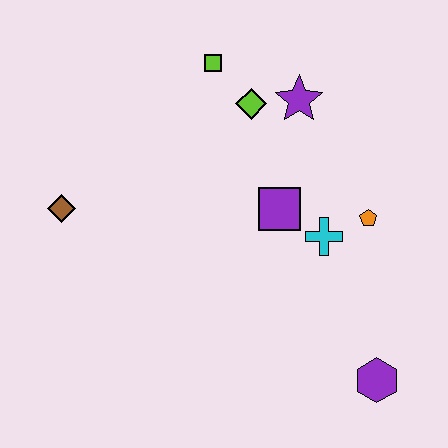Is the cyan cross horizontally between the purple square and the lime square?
No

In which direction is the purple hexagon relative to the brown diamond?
The purple hexagon is to the right of the brown diamond.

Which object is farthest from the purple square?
The brown diamond is farthest from the purple square.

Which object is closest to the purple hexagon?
The cyan cross is closest to the purple hexagon.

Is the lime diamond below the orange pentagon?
No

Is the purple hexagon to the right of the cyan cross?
Yes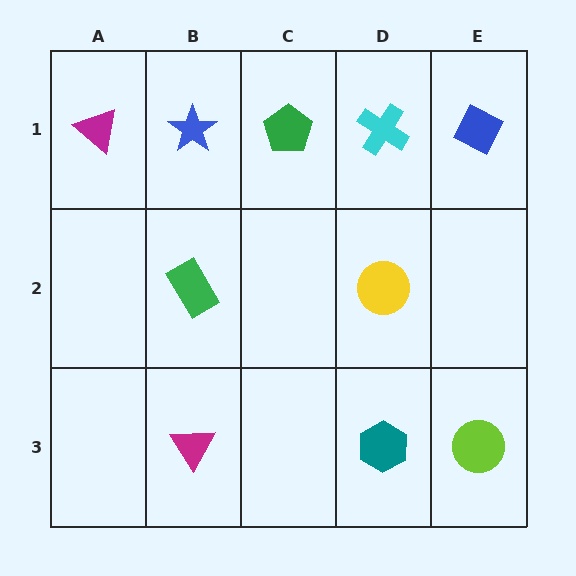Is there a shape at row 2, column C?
No, that cell is empty.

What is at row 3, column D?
A teal hexagon.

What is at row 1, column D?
A cyan cross.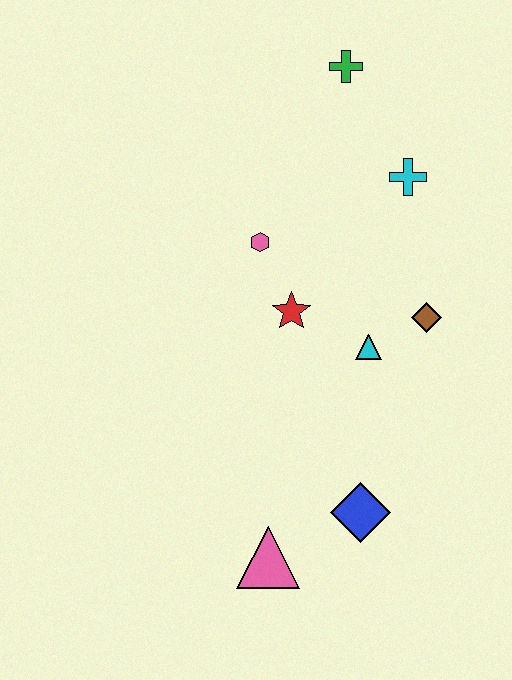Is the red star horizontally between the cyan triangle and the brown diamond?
No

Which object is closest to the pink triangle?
The blue diamond is closest to the pink triangle.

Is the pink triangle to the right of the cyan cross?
No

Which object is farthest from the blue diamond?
The green cross is farthest from the blue diamond.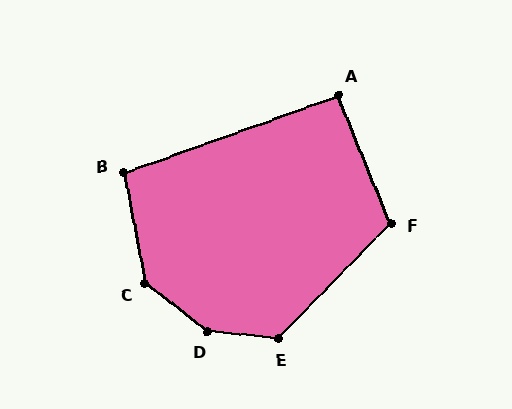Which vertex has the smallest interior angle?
A, at approximately 93 degrees.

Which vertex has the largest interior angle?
D, at approximately 148 degrees.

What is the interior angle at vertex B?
Approximately 99 degrees (obtuse).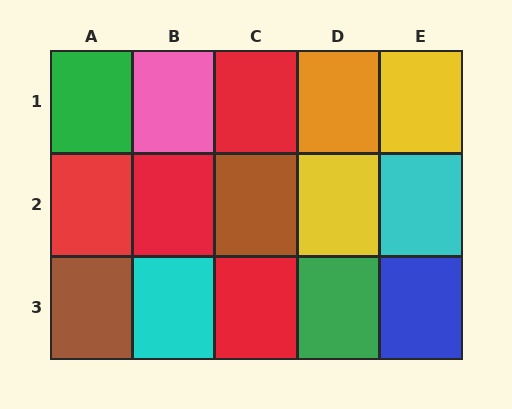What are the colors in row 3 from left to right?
Brown, cyan, red, green, blue.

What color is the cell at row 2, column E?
Cyan.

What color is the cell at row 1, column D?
Orange.